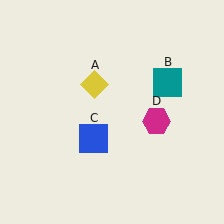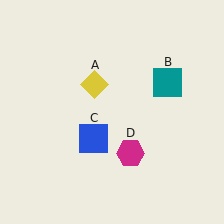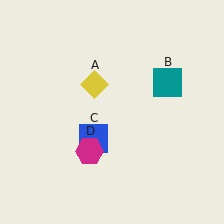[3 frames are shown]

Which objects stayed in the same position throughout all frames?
Yellow diamond (object A) and teal square (object B) and blue square (object C) remained stationary.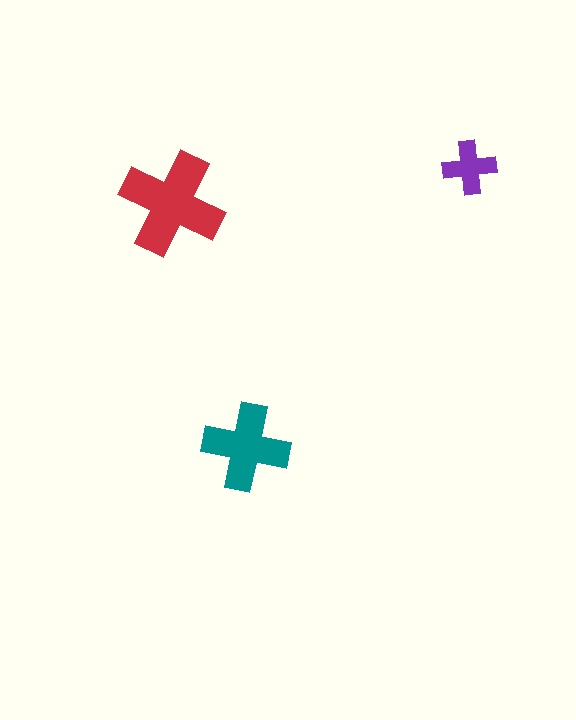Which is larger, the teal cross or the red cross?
The red one.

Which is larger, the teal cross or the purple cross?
The teal one.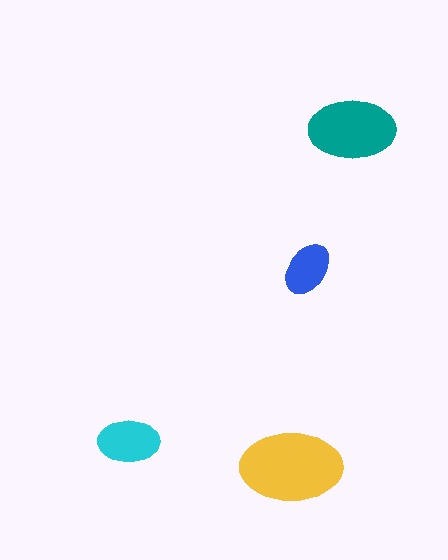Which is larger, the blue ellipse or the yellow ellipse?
The yellow one.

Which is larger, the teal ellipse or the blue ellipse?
The teal one.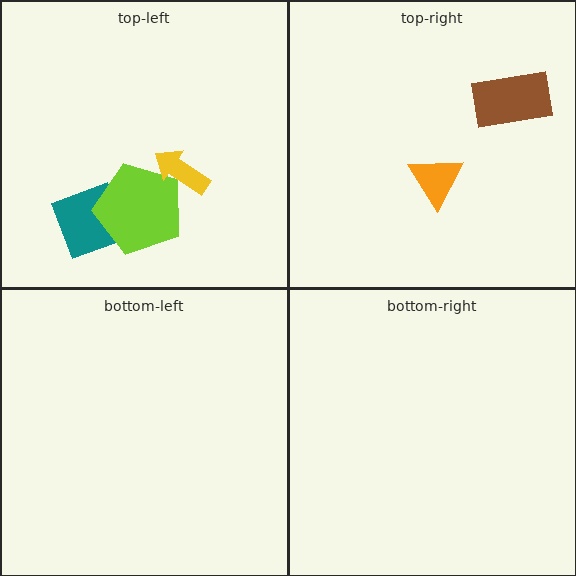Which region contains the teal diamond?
The top-left region.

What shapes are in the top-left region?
The teal diamond, the lime pentagon, the yellow arrow.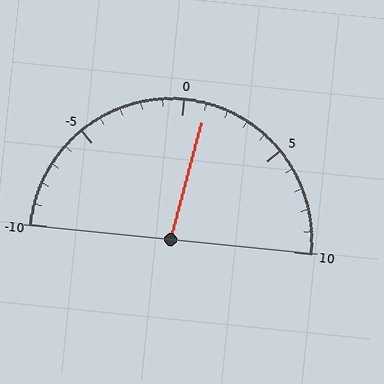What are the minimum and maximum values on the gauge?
The gauge ranges from -10 to 10.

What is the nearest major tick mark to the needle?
The nearest major tick mark is 0.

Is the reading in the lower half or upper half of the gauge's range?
The reading is in the upper half of the range (-10 to 10).